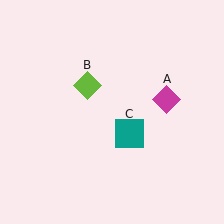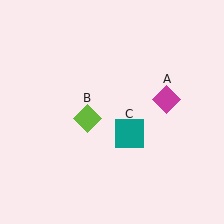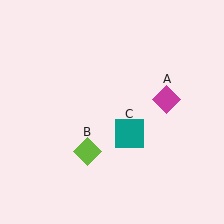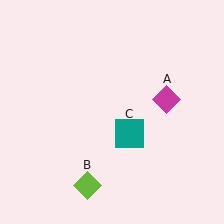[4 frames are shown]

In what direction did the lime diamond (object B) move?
The lime diamond (object B) moved down.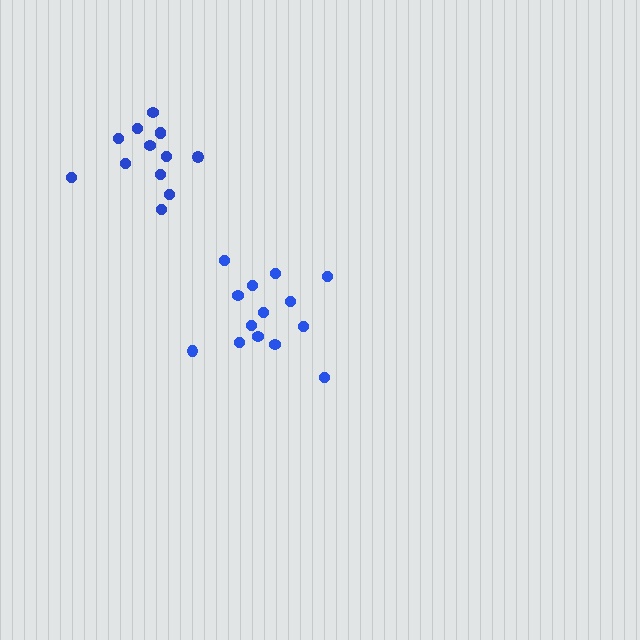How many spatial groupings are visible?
There are 2 spatial groupings.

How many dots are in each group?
Group 1: 13 dots, Group 2: 14 dots (27 total).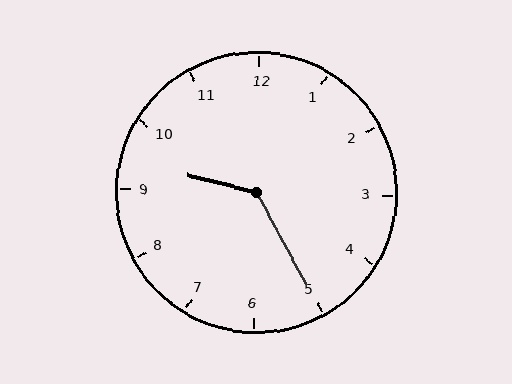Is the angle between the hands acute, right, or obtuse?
It is obtuse.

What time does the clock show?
9:25.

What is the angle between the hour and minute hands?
Approximately 132 degrees.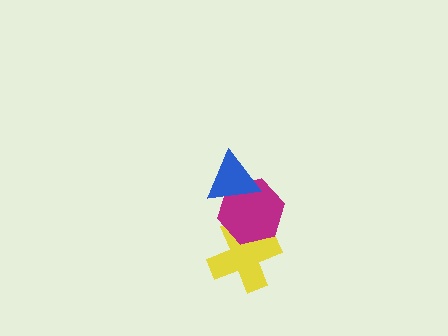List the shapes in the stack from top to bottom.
From top to bottom: the blue triangle, the magenta hexagon, the yellow cross.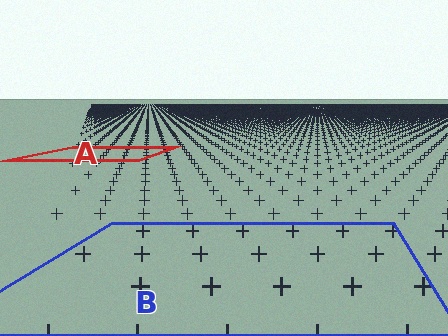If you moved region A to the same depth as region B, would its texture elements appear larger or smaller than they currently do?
They would appear larger. At a closer depth, the same texture elements are projected at a bigger on-screen size.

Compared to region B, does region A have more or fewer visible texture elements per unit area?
Region A has more texture elements per unit area — they are packed more densely because it is farther away.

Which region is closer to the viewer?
Region B is closer. The texture elements there are larger and more spread out.